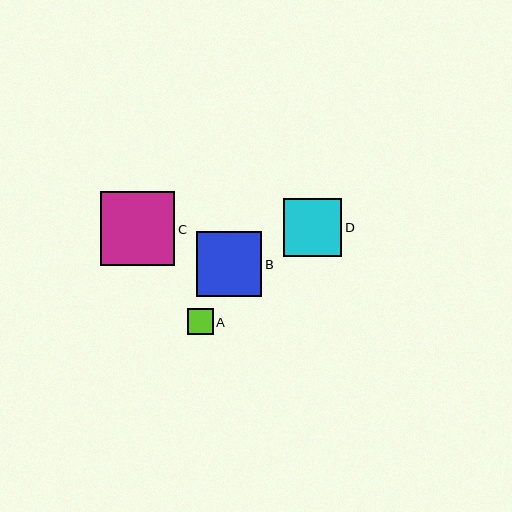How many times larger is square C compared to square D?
Square C is approximately 1.3 times the size of square D.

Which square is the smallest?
Square A is the smallest with a size of approximately 26 pixels.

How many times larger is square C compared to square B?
Square C is approximately 1.1 times the size of square B.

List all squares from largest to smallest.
From largest to smallest: C, B, D, A.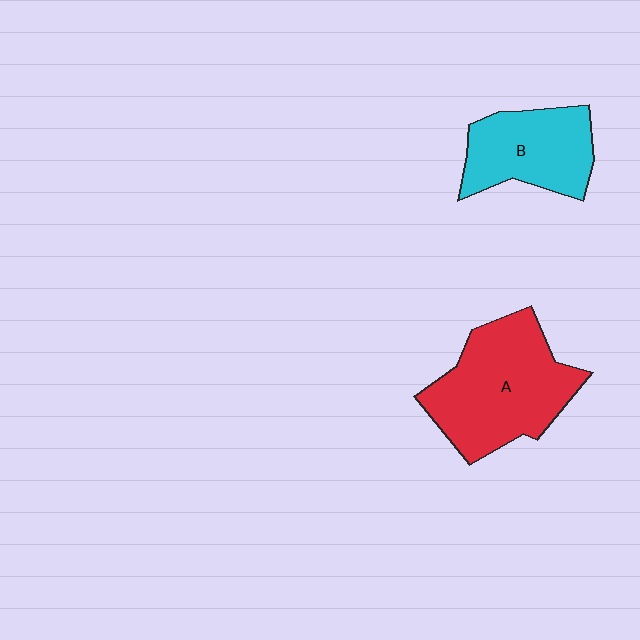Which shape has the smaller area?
Shape B (cyan).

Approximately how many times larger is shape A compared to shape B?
Approximately 1.5 times.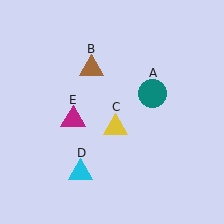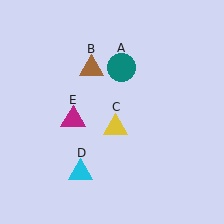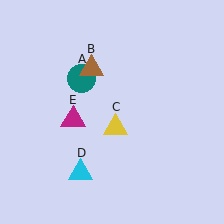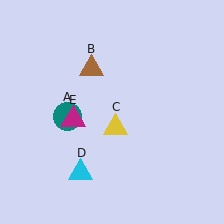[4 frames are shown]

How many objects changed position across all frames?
1 object changed position: teal circle (object A).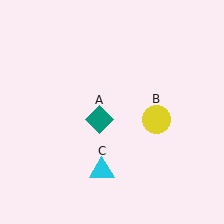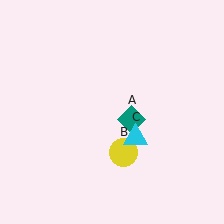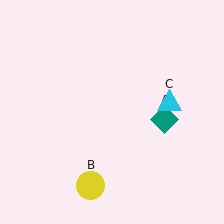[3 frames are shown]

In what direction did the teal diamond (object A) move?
The teal diamond (object A) moved right.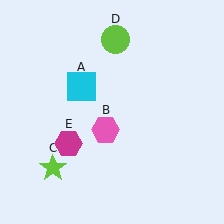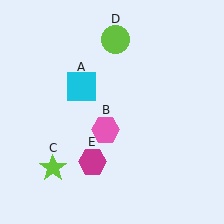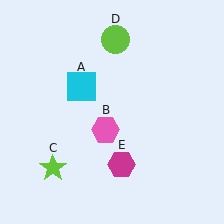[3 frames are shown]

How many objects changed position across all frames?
1 object changed position: magenta hexagon (object E).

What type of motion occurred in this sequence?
The magenta hexagon (object E) rotated counterclockwise around the center of the scene.